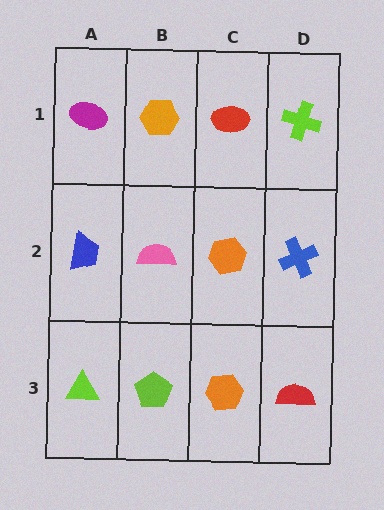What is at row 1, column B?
An orange hexagon.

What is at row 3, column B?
A lime pentagon.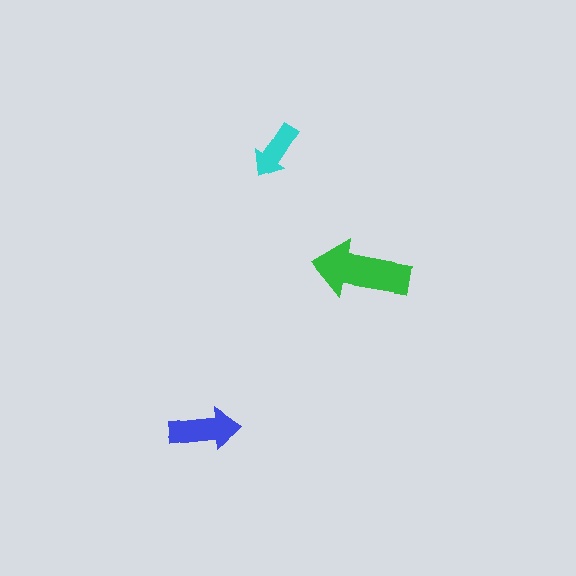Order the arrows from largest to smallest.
the green one, the blue one, the cyan one.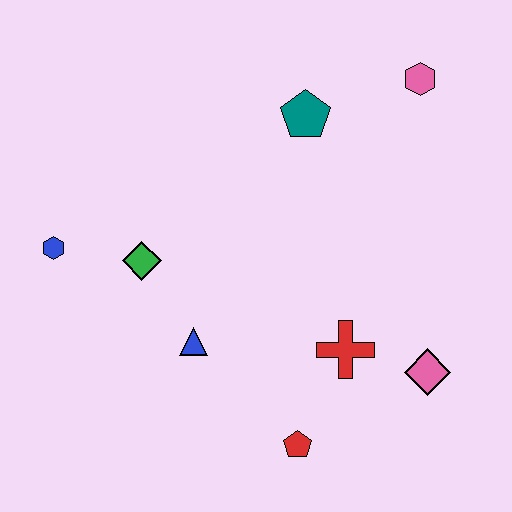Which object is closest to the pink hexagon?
The teal pentagon is closest to the pink hexagon.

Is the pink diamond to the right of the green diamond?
Yes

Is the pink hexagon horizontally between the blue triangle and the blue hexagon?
No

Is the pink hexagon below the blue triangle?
No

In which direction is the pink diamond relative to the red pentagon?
The pink diamond is to the right of the red pentagon.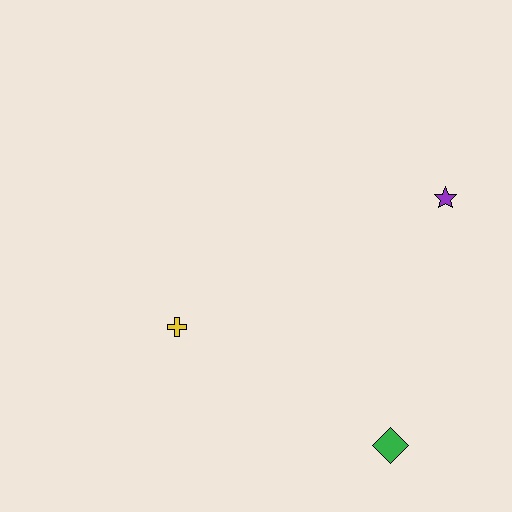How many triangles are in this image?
There are no triangles.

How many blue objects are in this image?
There are no blue objects.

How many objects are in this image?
There are 3 objects.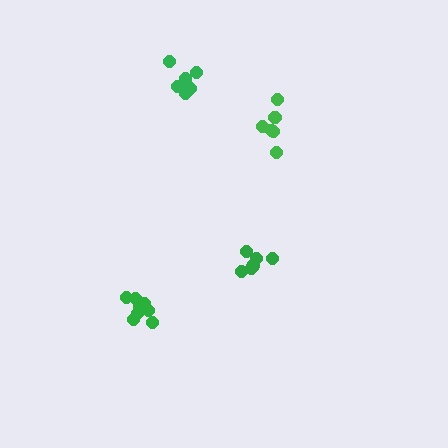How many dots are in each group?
Group 1: 6 dots, Group 2: 6 dots, Group 3: 10 dots, Group 4: 6 dots (28 total).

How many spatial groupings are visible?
There are 4 spatial groupings.